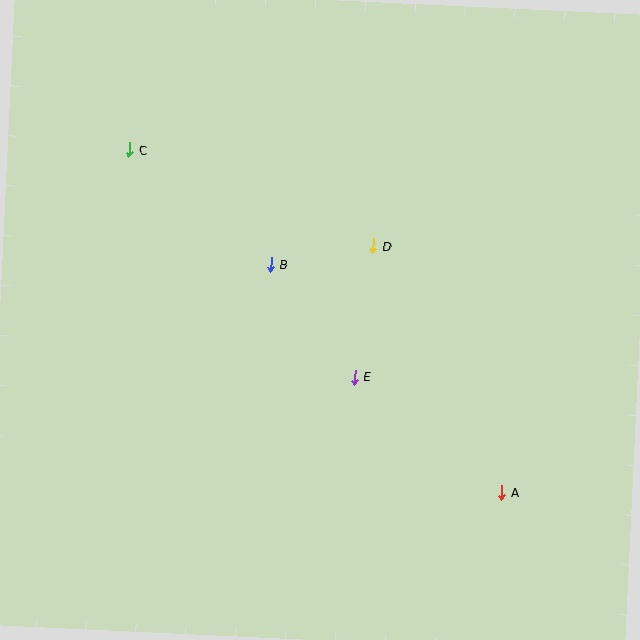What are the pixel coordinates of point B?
Point B is at (271, 264).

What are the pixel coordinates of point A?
Point A is at (502, 492).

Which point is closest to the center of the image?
Point E at (355, 377) is closest to the center.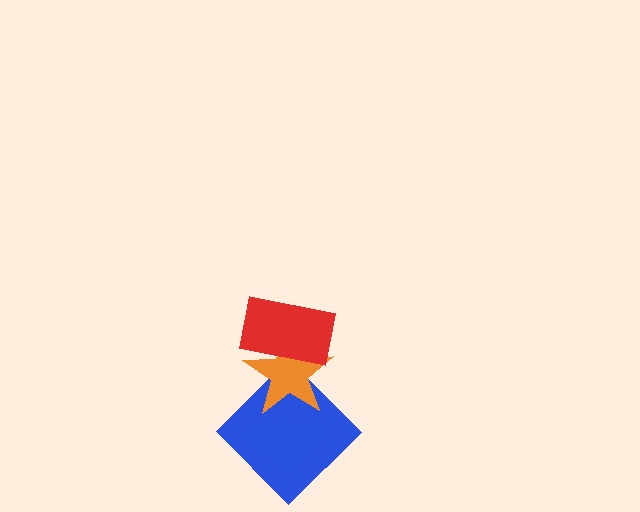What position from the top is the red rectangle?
The red rectangle is 1st from the top.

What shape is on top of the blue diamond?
The orange star is on top of the blue diamond.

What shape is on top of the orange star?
The red rectangle is on top of the orange star.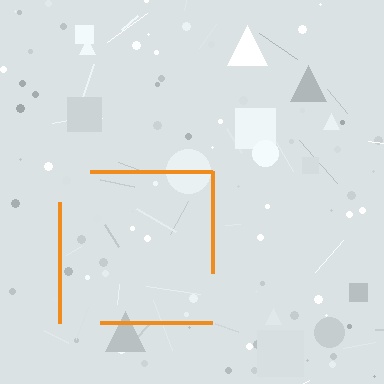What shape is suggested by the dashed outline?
The dashed outline suggests a square.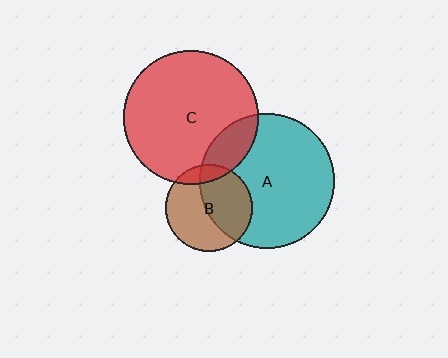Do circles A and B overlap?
Yes.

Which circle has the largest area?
Circle A (teal).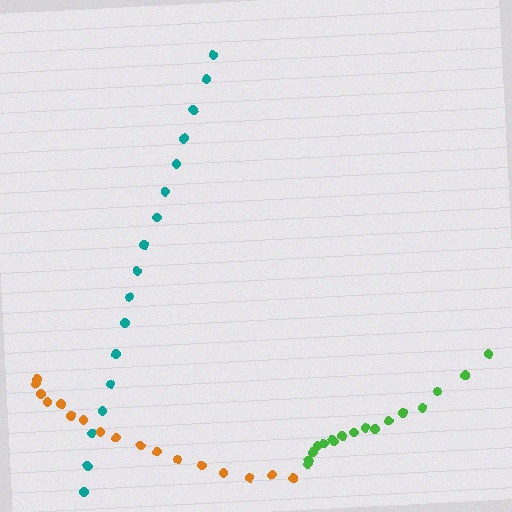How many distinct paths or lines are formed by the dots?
There are 3 distinct paths.